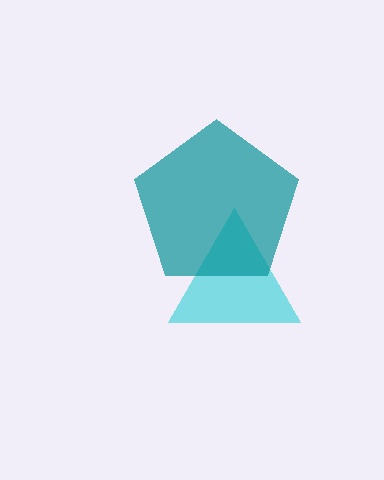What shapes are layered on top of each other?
The layered shapes are: a cyan triangle, a teal pentagon.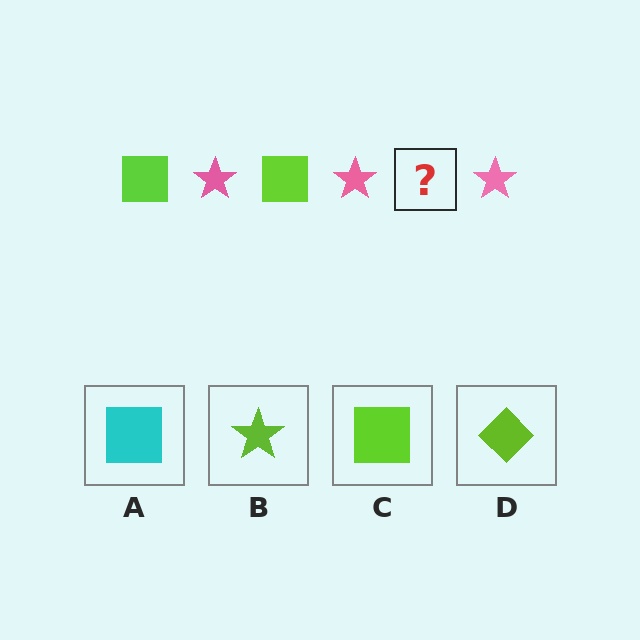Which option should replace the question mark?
Option C.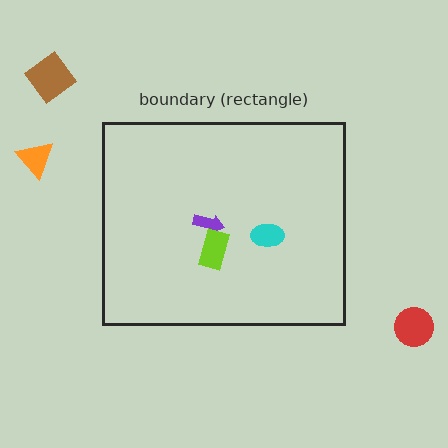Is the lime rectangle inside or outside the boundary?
Inside.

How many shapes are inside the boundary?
3 inside, 3 outside.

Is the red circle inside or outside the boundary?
Outside.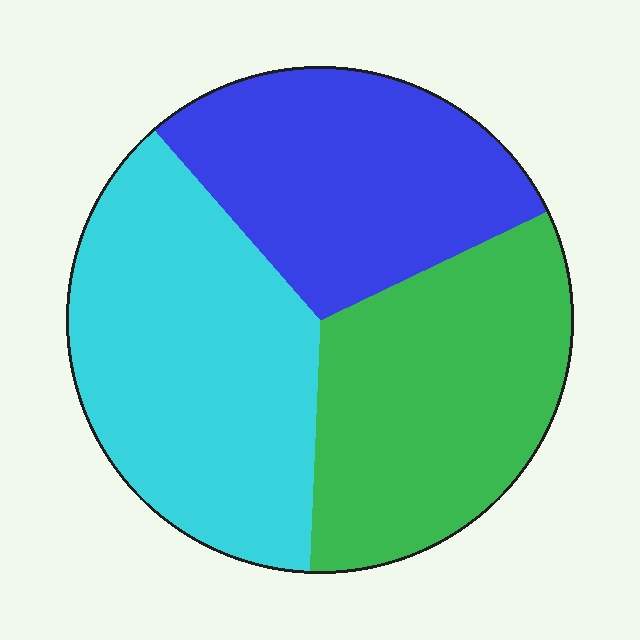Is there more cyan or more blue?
Cyan.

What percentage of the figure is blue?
Blue covers 29% of the figure.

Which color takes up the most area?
Cyan, at roughly 40%.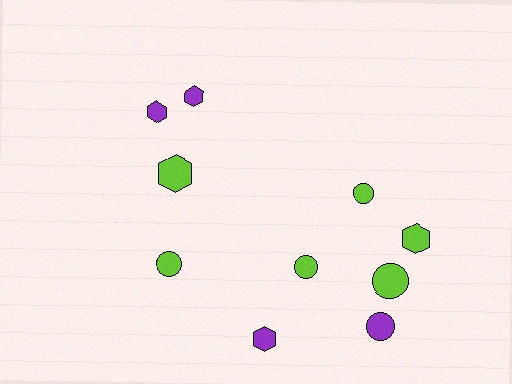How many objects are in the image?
There are 10 objects.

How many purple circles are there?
There is 1 purple circle.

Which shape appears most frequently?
Hexagon, with 5 objects.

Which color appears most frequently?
Lime, with 6 objects.